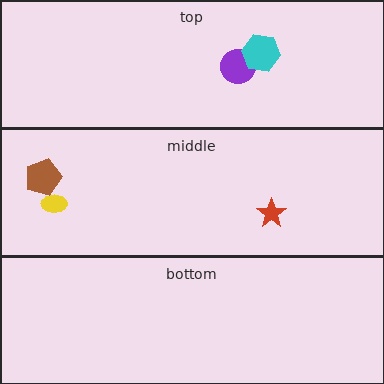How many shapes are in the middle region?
3.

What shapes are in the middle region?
The yellow ellipse, the red star, the brown pentagon.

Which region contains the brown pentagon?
The middle region.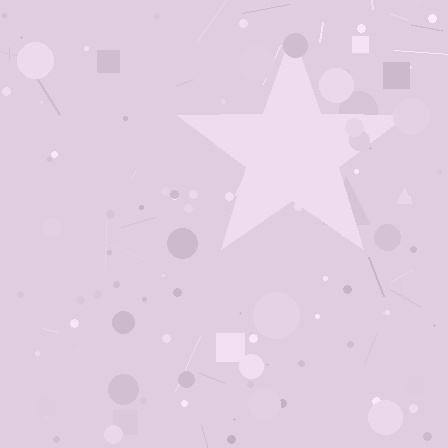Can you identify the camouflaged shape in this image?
The camouflaged shape is a star.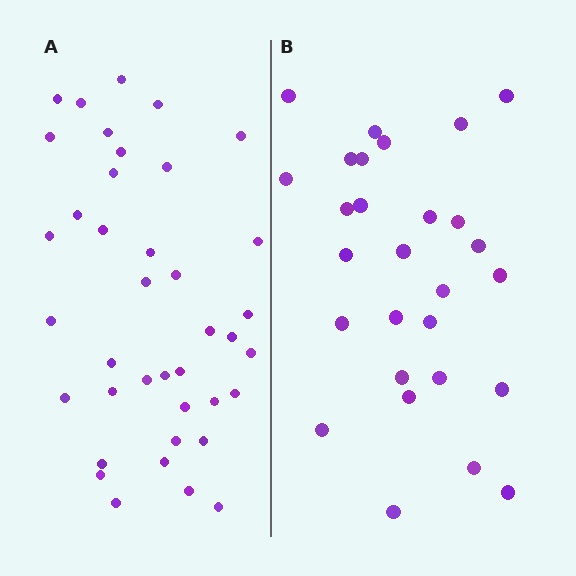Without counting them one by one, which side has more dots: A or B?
Region A (the left region) has more dots.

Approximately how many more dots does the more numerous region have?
Region A has roughly 12 or so more dots than region B.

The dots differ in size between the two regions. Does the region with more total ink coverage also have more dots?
No. Region B has more total ink coverage because its dots are larger, but region A actually contains more individual dots. Total area can be misleading — the number of items is what matters here.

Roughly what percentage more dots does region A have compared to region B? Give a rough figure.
About 40% more.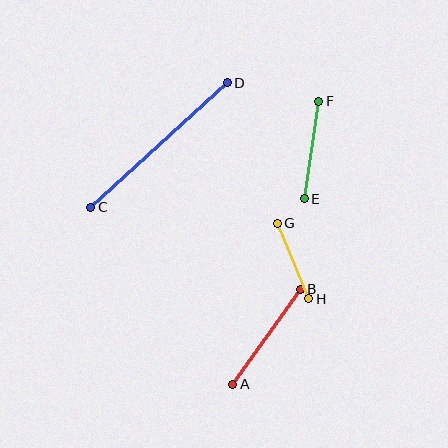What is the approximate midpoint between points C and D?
The midpoint is at approximately (159, 145) pixels.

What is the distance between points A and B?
The distance is approximately 117 pixels.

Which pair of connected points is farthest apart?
Points C and D are farthest apart.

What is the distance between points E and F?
The distance is approximately 98 pixels.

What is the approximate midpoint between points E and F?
The midpoint is at approximately (312, 150) pixels.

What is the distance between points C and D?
The distance is approximately 185 pixels.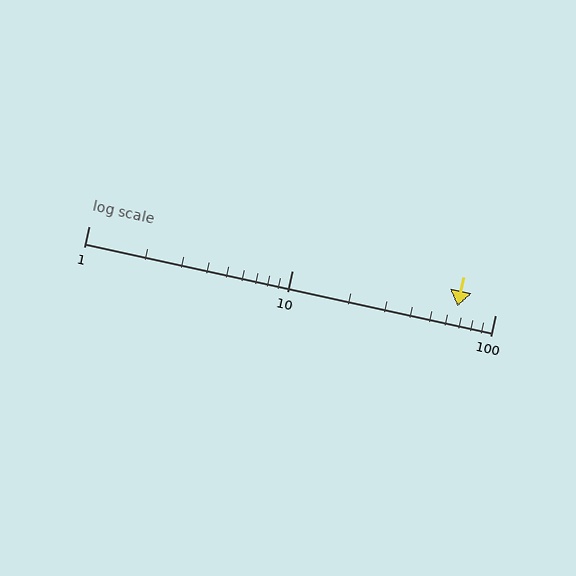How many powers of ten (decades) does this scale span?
The scale spans 2 decades, from 1 to 100.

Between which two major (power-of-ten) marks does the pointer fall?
The pointer is between 10 and 100.